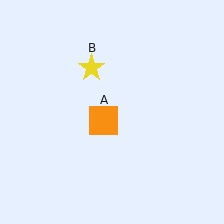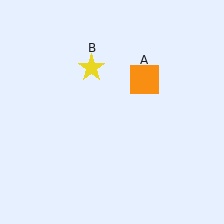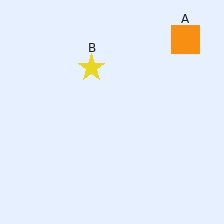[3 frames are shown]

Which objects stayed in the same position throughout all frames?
Yellow star (object B) remained stationary.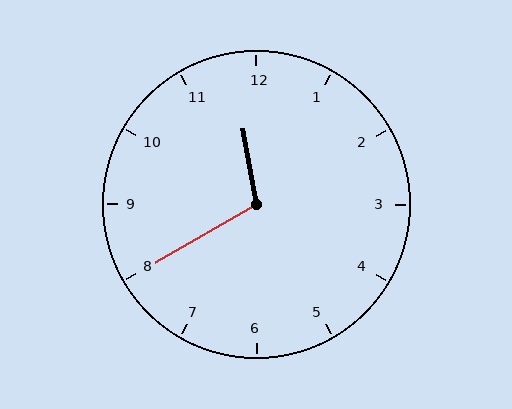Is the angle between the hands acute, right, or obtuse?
It is obtuse.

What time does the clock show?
11:40.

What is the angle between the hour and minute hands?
Approximately 110 degrees.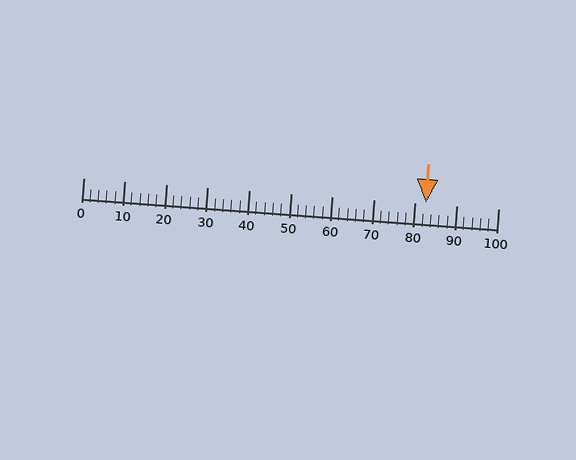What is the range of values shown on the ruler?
The ruler shows values from 0 to 100.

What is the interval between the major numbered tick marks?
The major tick marks are spaced 10 units apart.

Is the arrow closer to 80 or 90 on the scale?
The arrow is closer to 80.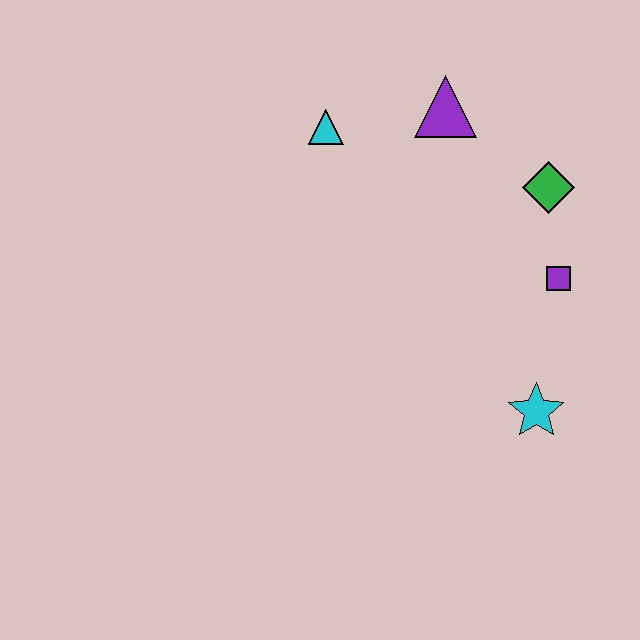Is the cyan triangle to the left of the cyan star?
Yes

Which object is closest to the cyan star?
The purple square is closest to the cyan star.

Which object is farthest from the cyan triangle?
The cyan star is farthest from the cyan triangle.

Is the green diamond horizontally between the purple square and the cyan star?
Yes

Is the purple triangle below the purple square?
No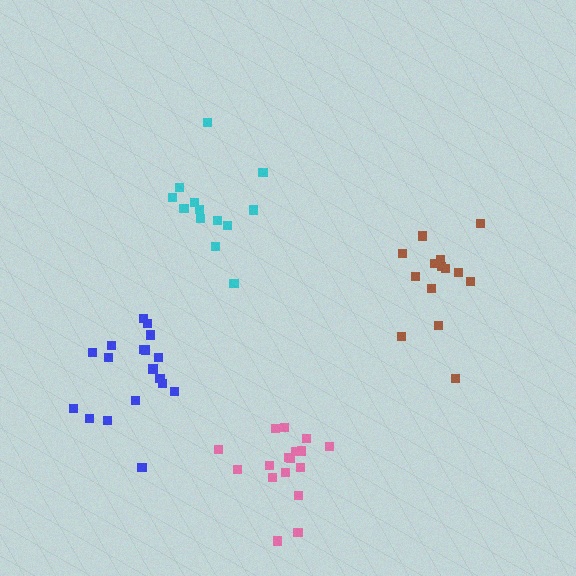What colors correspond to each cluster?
The clusters are colored: cyan, pink, blue, brown.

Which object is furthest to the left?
The blue cluster is leftmost.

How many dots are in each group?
Group 1: 13 dots, Group 2: 17 dots, Group 3: 18 dots, Group 4: 14 dots (62 total).